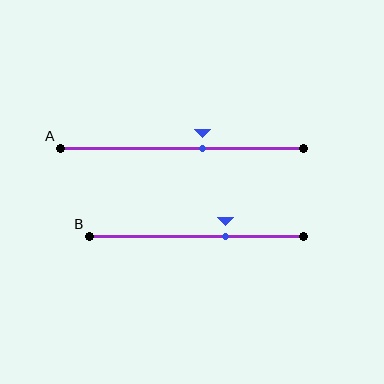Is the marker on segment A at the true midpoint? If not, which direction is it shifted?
No, the marker on segment A is shifted to the right by about 9% of the segment length.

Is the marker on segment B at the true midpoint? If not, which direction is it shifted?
No, the marker on segment B is shifted to the right by about 14% of the segment length.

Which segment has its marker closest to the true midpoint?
Segment A has its marker closest to the true midpoint.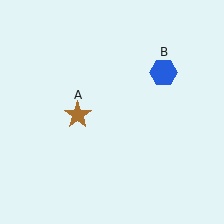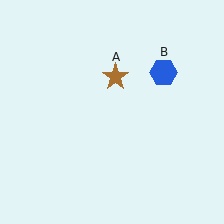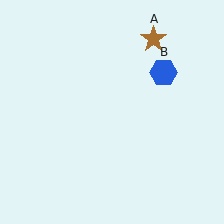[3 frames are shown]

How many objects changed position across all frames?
1 object changed position: brown star (object A).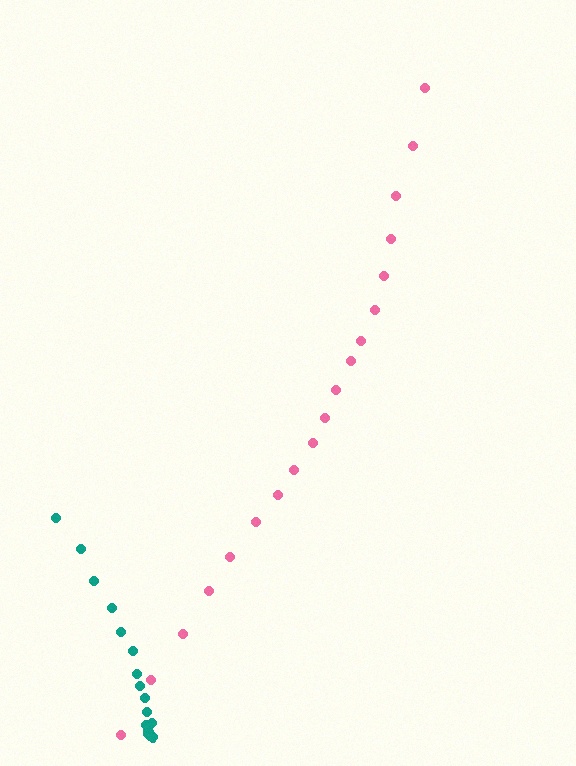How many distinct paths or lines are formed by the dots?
There are 2 distinct paths.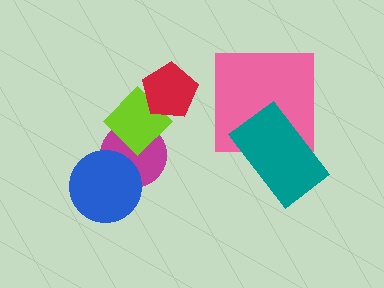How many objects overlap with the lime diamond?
2 objects overlap with the lime diamond.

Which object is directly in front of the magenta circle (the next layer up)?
The lime diamond is directly in front of the magenta circle.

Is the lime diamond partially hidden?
Yes, it is partially covered by another shape.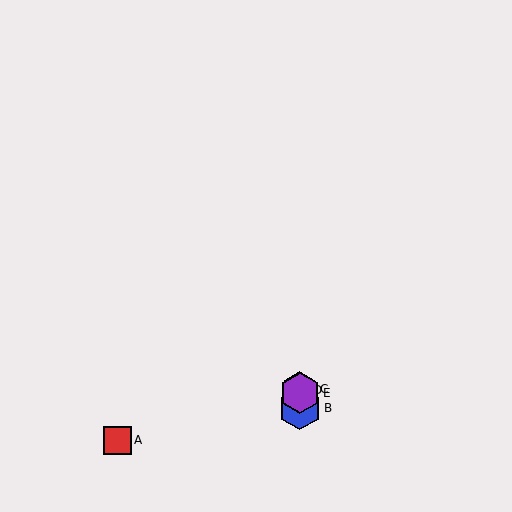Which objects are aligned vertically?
Objects B, C, D, E are aligned vertically.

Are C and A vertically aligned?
No, C is at x≈300 and A is at x≈118.